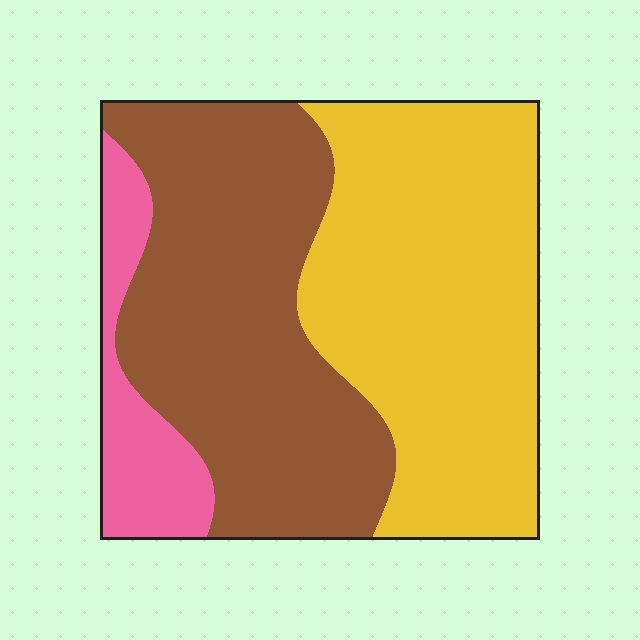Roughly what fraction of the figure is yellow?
Yellow covers 45% of the figure.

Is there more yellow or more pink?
Yellow.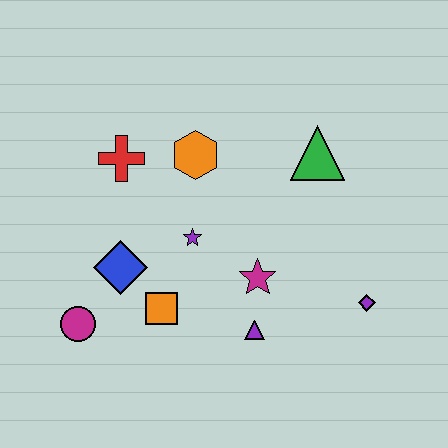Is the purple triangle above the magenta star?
No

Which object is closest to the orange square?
The blue diamond is closest to the orange square.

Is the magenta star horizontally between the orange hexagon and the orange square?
No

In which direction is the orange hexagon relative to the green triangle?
The orange hexagon is to the left of the green triangle.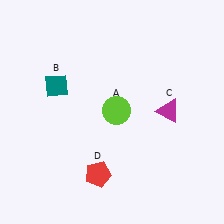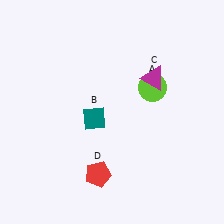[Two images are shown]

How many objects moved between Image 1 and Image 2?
3 objects moved between the two images.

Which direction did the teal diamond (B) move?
The teal diamond (B) moved right.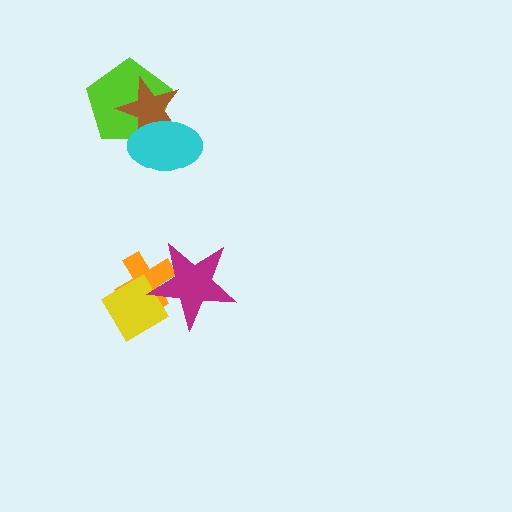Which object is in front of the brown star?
The cyan ellipse is in front of the brown star.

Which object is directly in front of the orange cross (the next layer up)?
The yellow diamond is directly in front of the orange cross.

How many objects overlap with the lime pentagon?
2 objects overlap with the lime pentagon.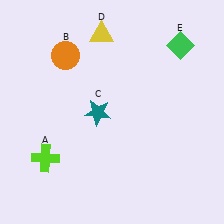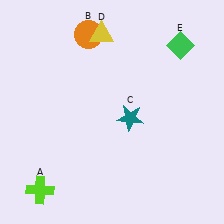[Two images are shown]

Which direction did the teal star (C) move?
The teal star (C) moved right.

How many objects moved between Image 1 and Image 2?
3 objects moved between the two images.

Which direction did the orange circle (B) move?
The orange circle (B) moved right.